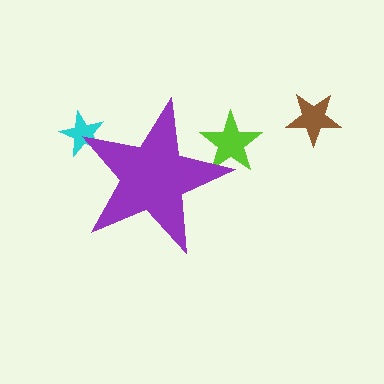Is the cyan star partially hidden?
Yes, the cyan star is partially hidden behind the purple star.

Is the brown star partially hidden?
No, the brown star is fully visible.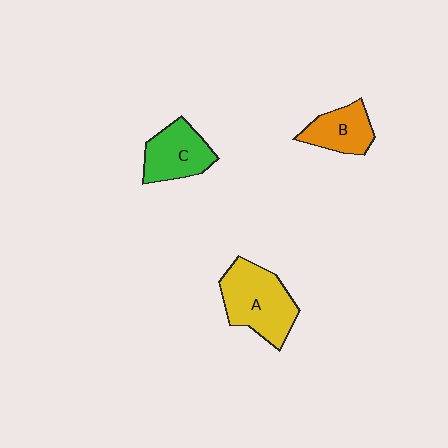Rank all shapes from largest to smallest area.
From largest to smallest: A (yellow), C (green), B (orange).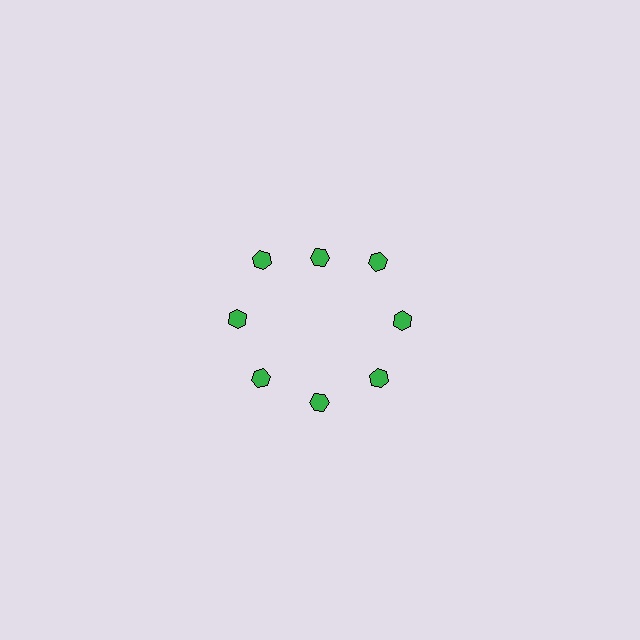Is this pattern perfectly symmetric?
No. The 8 green hexagons are arranged in a ring, but one element near the 12 o'clock position is pulled inward toward the center, breaking the 8-fold rotational symmetry.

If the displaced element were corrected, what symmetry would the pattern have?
It would have 8-fold rotational symmetry — the pattern would map onto itself every 45 degrees.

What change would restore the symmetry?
The symmetry would be restored by moving it outward, back onto the ring so that all 8 hexagons sit at equal angles and equal distance from the center.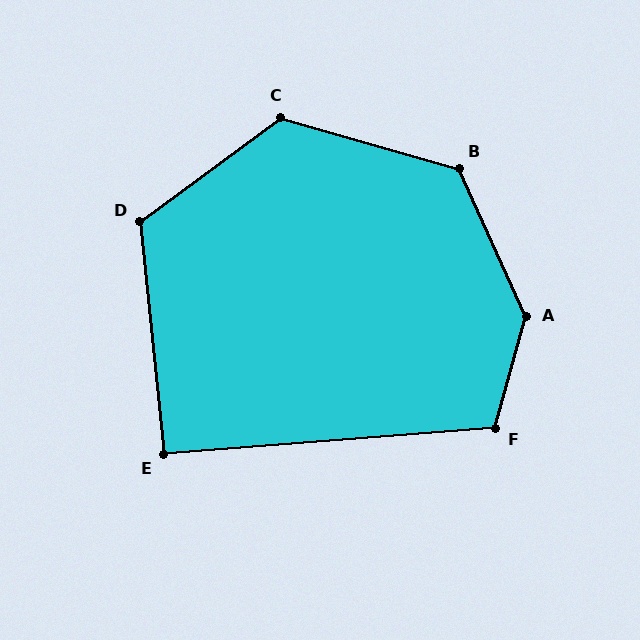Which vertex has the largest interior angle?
A, at approximately 140 degrees.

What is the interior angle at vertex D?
Approximately 120 degrees (obtuse).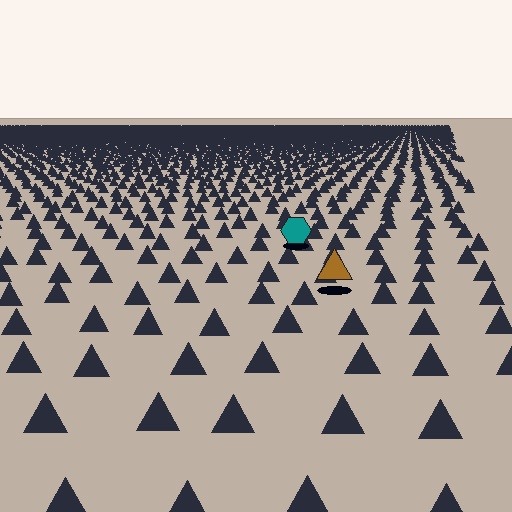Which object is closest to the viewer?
The brown triangle is closest. The texture marks near it are larger and more spread out.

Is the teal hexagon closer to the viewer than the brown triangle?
No. The brown triangle is closer — you can tell from the texture gradient: the ground texture is coarser near it.